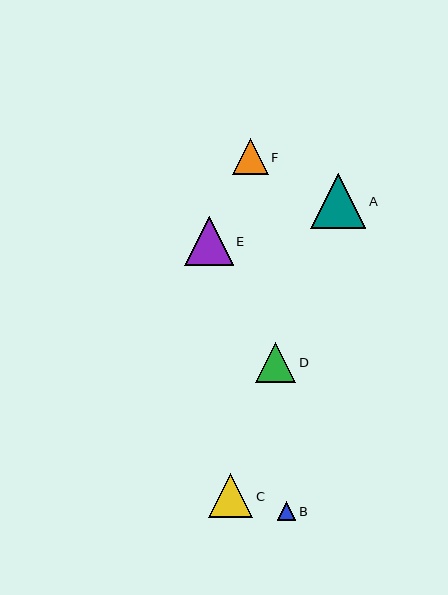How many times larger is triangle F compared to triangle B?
Triangle F is approximately 1.9 times the size of triangle B.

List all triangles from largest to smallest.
From largest to smallest: A, E, C, D, F, B.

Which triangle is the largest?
Triangle A is the largest with a size of approximately 55 pixels.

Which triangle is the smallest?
Triangle B is the smallest with a size of approximately 18 pixels.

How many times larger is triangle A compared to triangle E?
Triangle A is approximately 1.1 times the size of triangle E.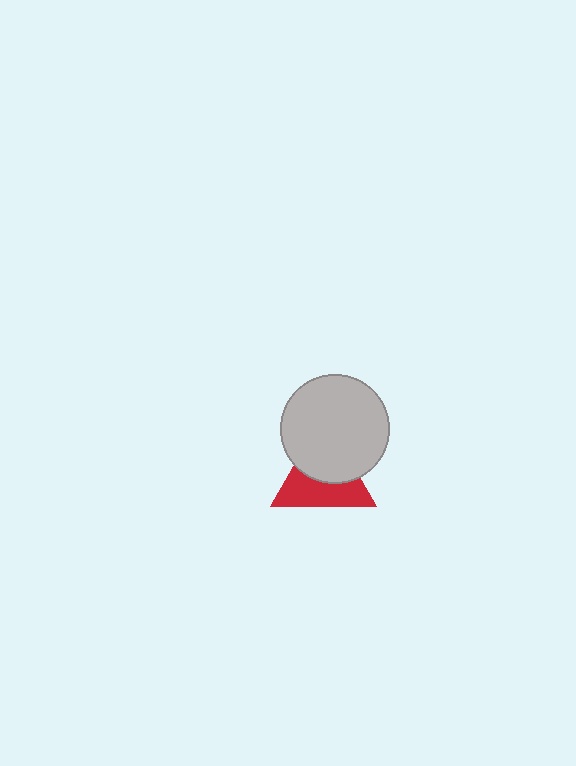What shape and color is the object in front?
The object in front is a light gray circle.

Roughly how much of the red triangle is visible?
About half of it is visible (roughly 52%).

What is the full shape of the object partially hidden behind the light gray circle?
The partially hidden object is a red triangle.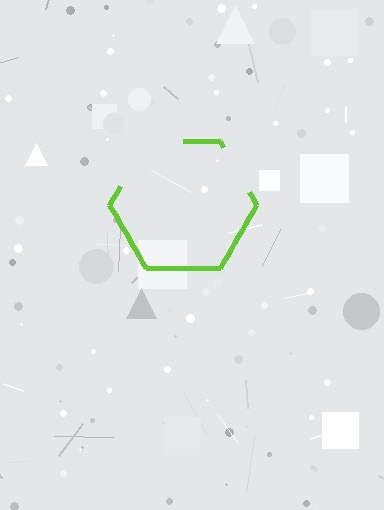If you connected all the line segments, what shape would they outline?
They would outline a hexagon.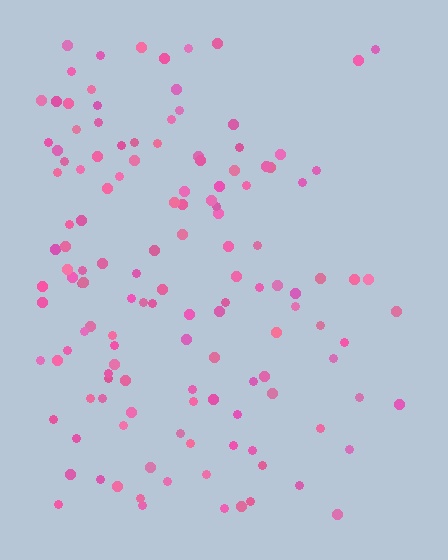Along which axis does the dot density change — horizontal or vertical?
Horizontal.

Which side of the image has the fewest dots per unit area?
The right.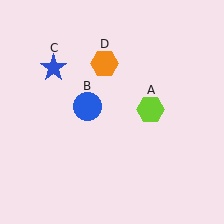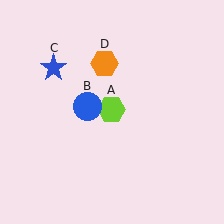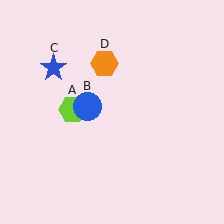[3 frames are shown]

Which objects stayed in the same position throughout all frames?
Blue circle (object B) and blue star (object C) and orange hexagon (object D) remained stationary.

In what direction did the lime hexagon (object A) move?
The lime hexagon (object A) moved left.